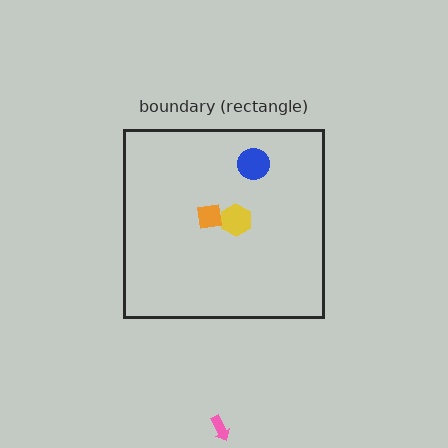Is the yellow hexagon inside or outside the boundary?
Inside.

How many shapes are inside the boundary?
3 inside, 1 outside.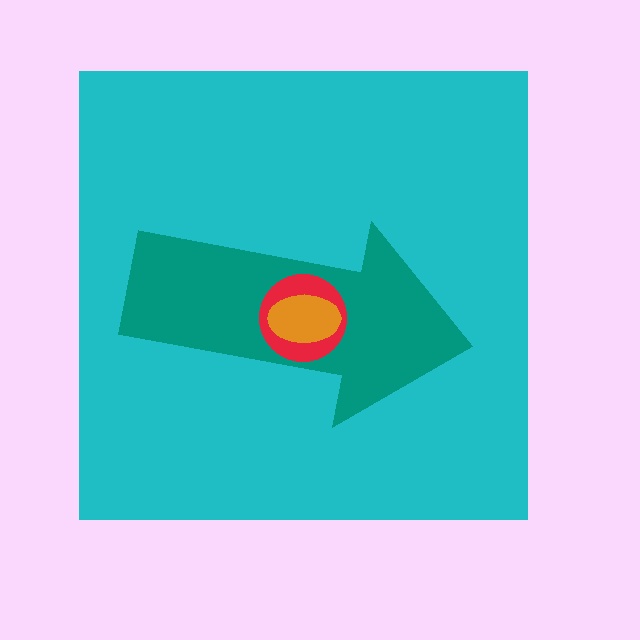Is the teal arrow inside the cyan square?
Yes.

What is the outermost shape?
The cyan square.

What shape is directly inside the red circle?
The orange ellipse.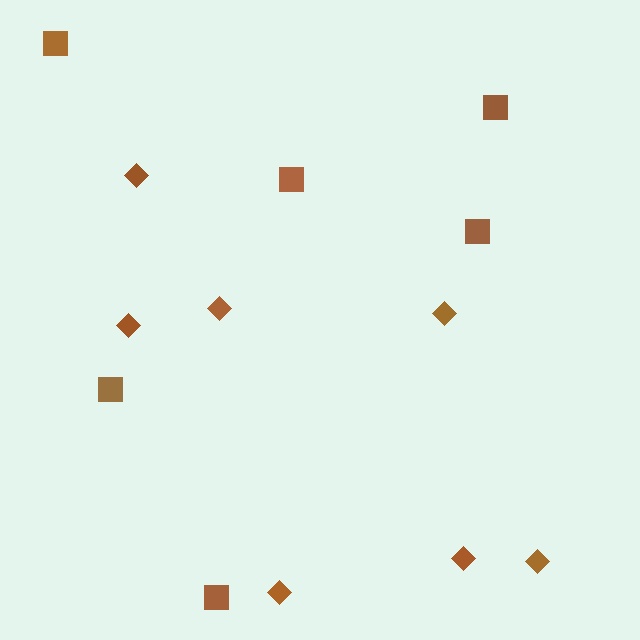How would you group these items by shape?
There are 2 groups: one group of squares (6) and one group of diamonds (7).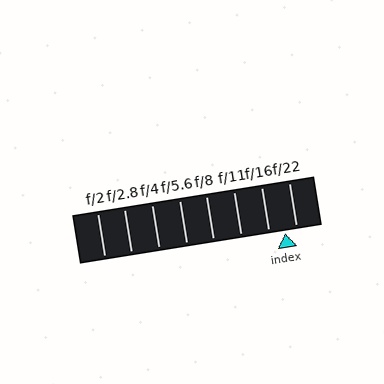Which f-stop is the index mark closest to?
The index mark is closest to f/22.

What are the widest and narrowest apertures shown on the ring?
The widest aperture shown is f/2 and the narrowest is f/22.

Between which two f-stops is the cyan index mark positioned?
The index mark is between f/16 and f/22.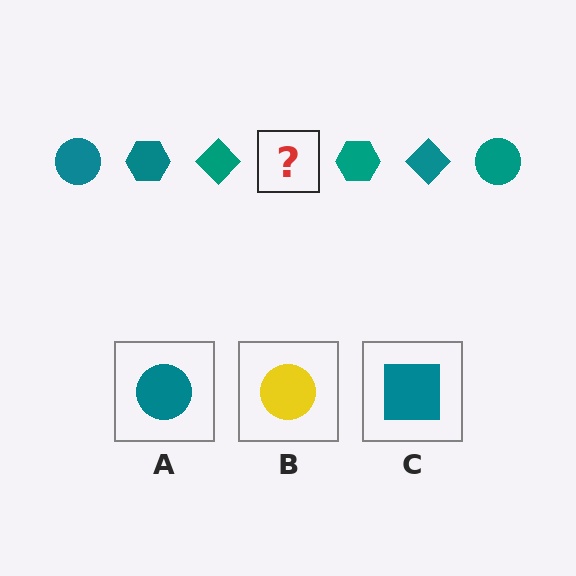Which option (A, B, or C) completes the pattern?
A.